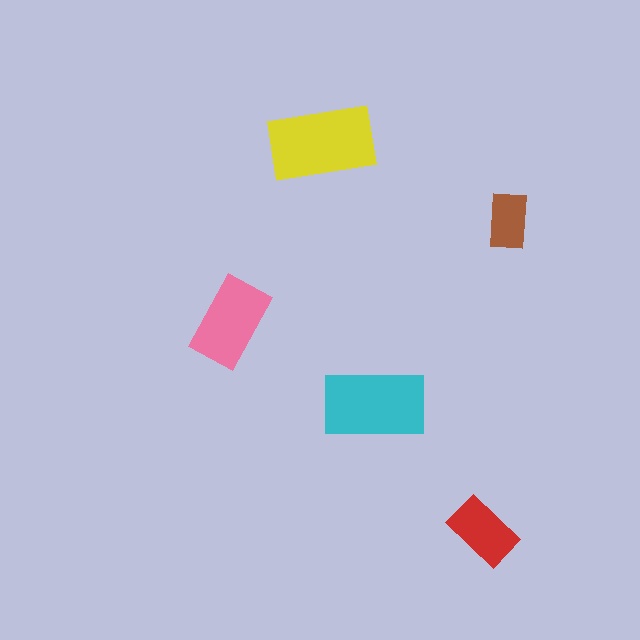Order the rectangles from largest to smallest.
the yellow one, the cyan one, the pink one, the red one, the brown one.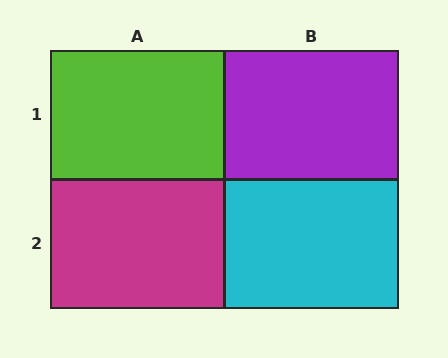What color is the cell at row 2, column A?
Magenta.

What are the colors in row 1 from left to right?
Lime, purple.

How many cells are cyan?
1 cell is cyan.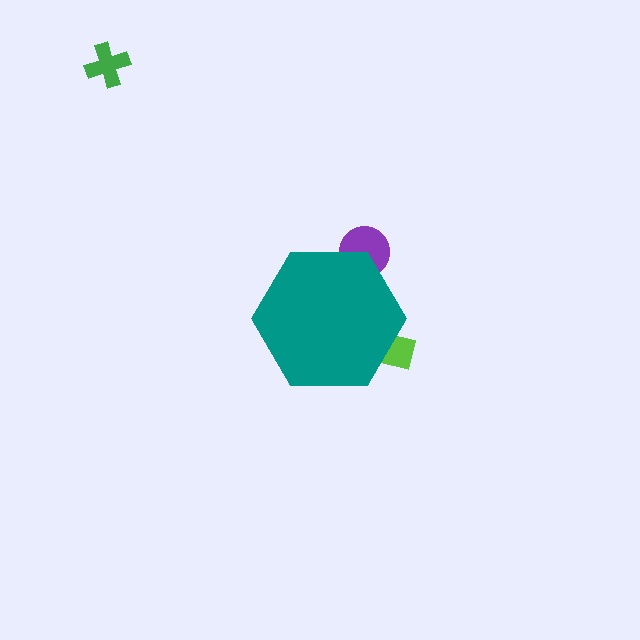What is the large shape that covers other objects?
A teal hexagon.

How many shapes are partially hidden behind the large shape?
2 shapes are partially hidden.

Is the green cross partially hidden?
No, the green cross is fully visible.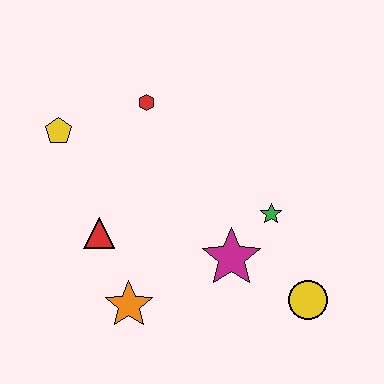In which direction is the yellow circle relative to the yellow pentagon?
The yellow circle is to the right of the yellow pentagon.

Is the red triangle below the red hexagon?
Yes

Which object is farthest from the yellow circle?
The yellow pentagon is farthest from the yellow circle.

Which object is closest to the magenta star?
The green star is closest to the magenta star.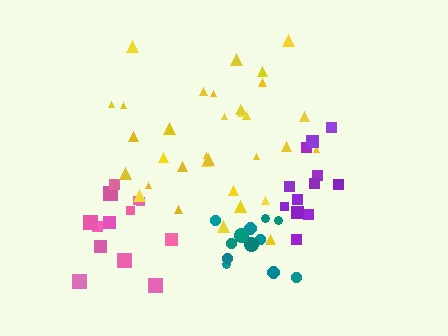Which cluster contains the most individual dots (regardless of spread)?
Yellow (33).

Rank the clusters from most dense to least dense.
teal, purple, pink, yellow.